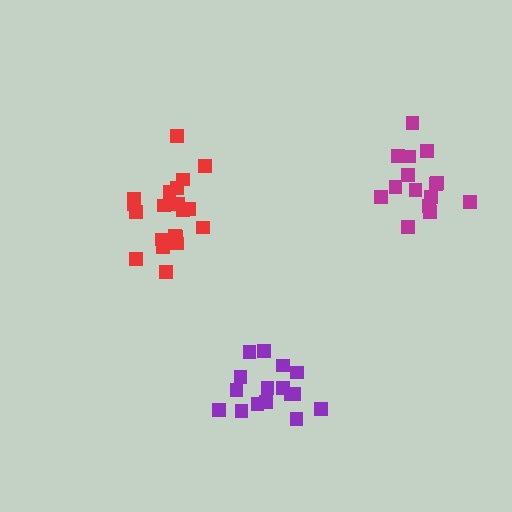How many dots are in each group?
Group 1: 20 dots, Group 2: 15 dots, Group 3: 16 dots (51 total).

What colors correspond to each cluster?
The clusters are colored: red, magenta, purple.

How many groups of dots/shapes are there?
There are 3 groups.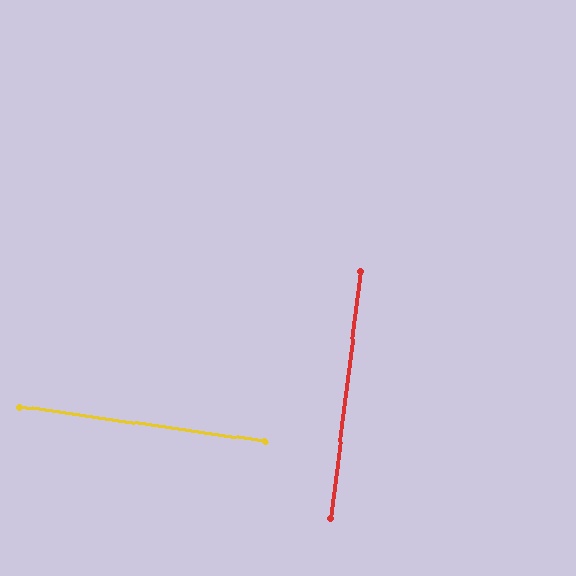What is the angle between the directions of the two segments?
Approximately 89 degrees.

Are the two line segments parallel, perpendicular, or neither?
Perpendicular — they meet at approximately 89°.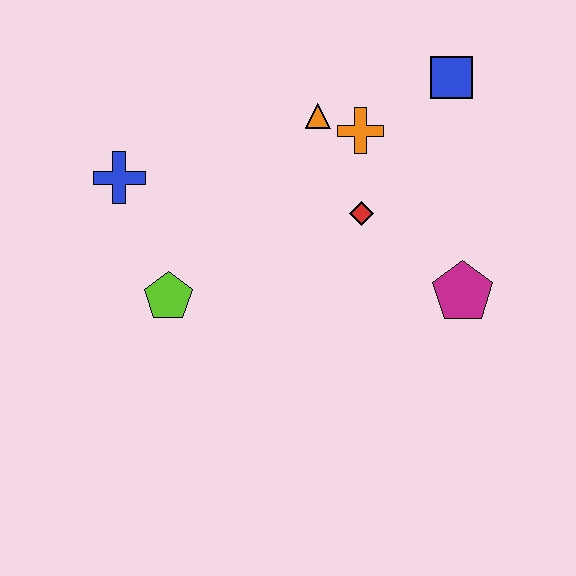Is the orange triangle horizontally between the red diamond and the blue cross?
Yes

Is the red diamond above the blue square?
No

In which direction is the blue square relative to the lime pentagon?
The blue square is to the right of the lime pentagon.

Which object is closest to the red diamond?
The orange cross is closest to the red diamond.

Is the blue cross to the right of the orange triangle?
No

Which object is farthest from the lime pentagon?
The blue square is farthest from the lime pentagon.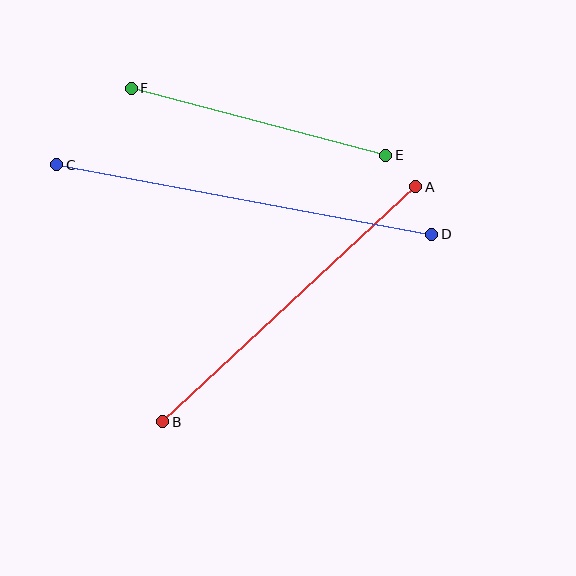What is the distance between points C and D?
The distance is approximately 381 pixels.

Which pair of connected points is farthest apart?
Points C and D are farthest apart.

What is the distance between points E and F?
The distance is approximately 263 pixels.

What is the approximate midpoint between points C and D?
The midpoint is at approximately (244, 200) pixels.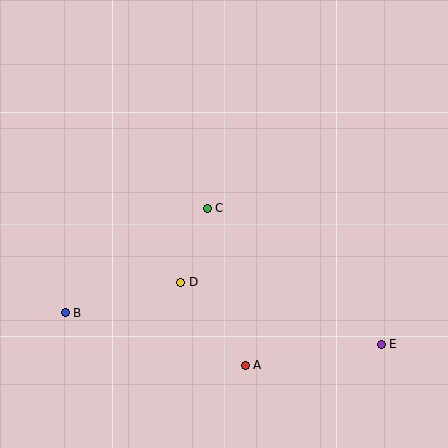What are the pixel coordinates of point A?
Point A is at (245, 365).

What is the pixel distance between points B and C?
The distance between B and C is 176 pixels.